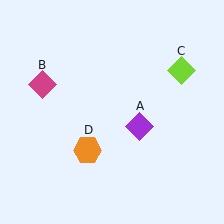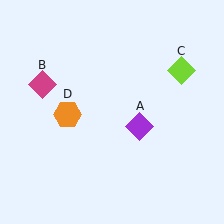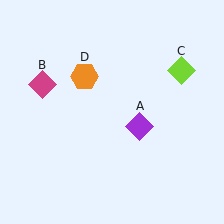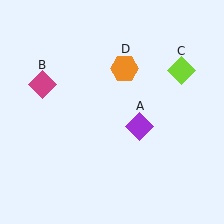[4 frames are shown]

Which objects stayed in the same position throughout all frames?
Purple diamond (object A) and magenta diamond (object B) and lime diamond (object C) remained stationary.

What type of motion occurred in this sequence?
The orange hexagon (object D) rotated clockwise around the center of the scene.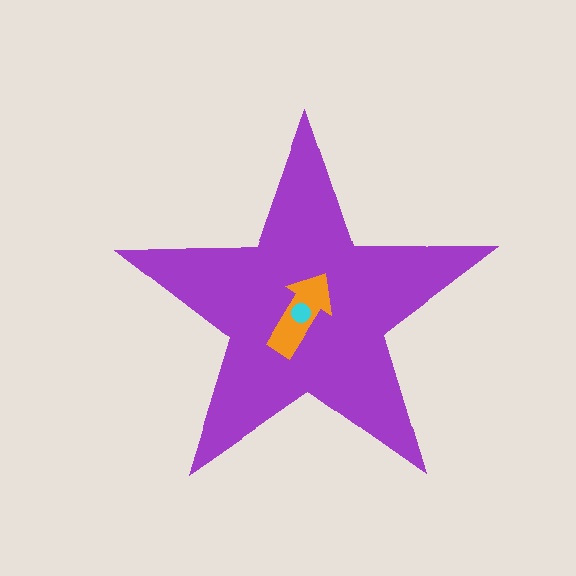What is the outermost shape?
The purple star.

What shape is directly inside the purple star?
The orange arrow.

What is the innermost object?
The cyan circle.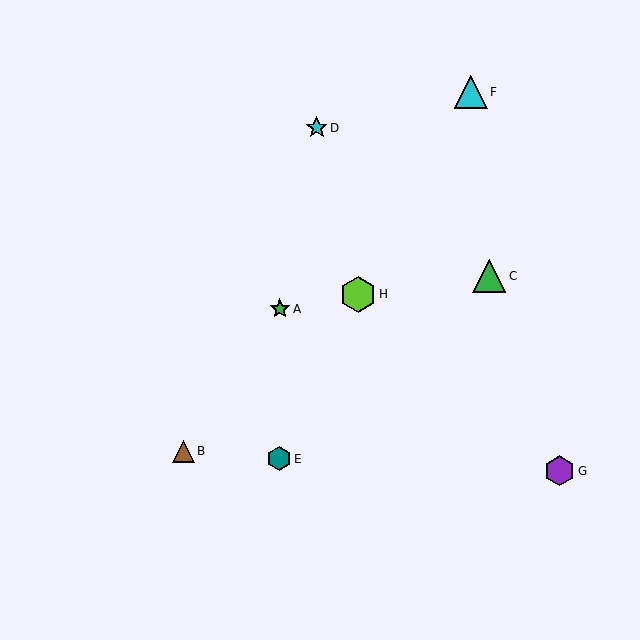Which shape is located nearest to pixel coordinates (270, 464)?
The teal hexagon (labeled E) at (279, 459) is nearest to that location.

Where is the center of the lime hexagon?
The center of the lime hexagon is at (358, 294).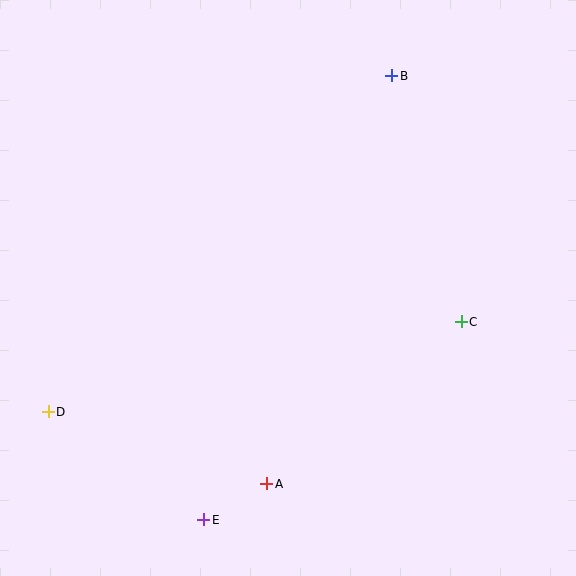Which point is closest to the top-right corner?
Point B is closest to the top-right corner.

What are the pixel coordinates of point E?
Point E is at (204, 520).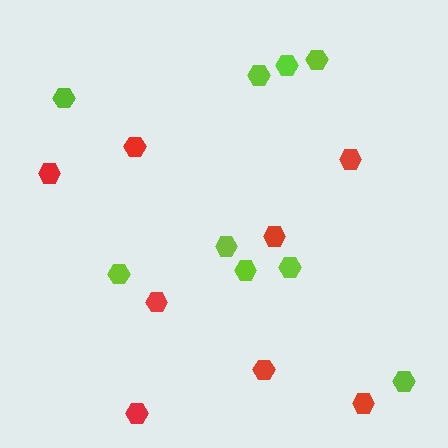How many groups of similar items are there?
There are 2 groups: one group of lime hexagons (9) and one group of red hexagons (8).